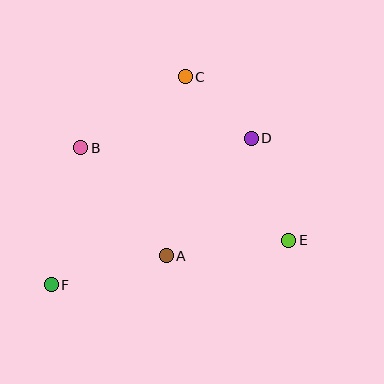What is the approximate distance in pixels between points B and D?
The distance between B and D is approximately 171 pixels.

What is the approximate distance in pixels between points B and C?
The distance between B and C is approximately 127 pixels.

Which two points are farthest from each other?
Points D and F are farthest from each other.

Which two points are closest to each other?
Points C and D are closest to each other.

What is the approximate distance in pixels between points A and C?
The distance between A and C is approximately 180 pixels.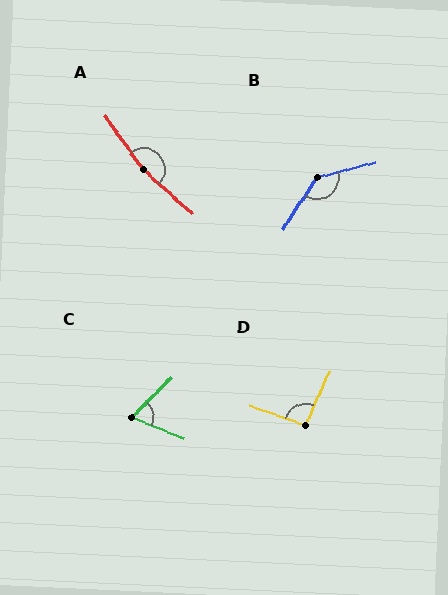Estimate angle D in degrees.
Approximately 95 degrees.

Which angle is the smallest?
C, at approximately 66 degrees.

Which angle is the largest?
A, at approximately 167 degrees.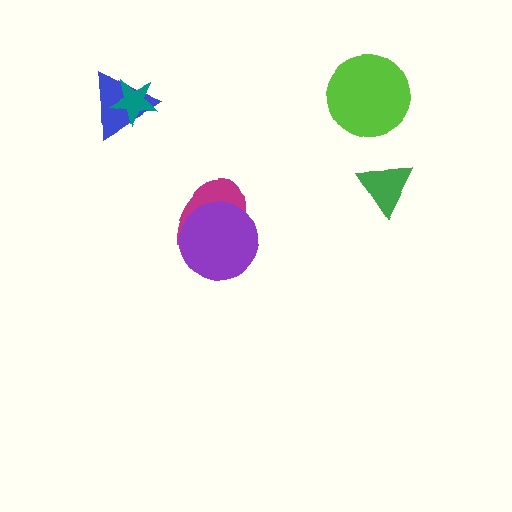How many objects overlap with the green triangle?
0 objects overlap with the green triangle.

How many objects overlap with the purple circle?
1 object overlaps with the purple circle.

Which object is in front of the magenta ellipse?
The purple circle is in front of the magenta ellipse.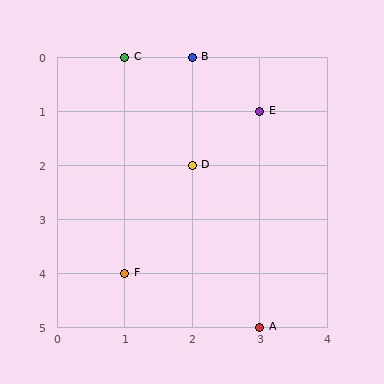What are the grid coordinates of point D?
Point D is at grid coordinates (2, 2).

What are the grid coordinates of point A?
Point A is at grid coordinates (3, 5).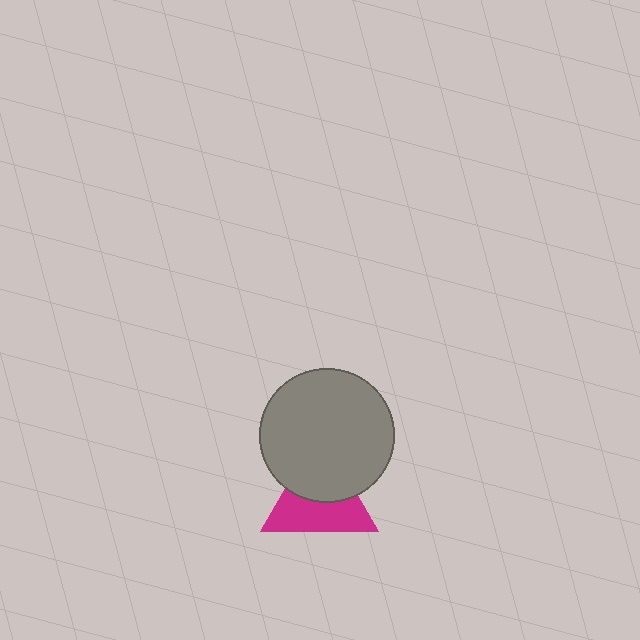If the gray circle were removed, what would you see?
You would see the complete magenta triangle.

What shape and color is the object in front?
The object in front is a gray circle.